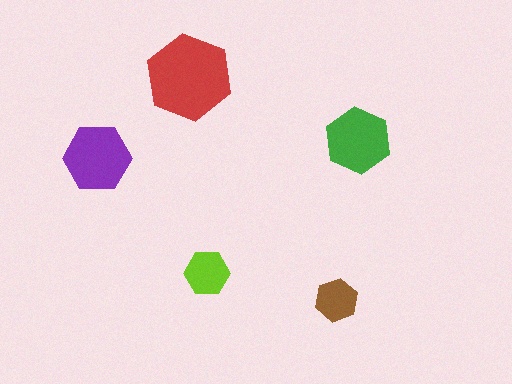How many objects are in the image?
There are 5 objects in the image.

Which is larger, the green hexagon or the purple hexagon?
The purple one.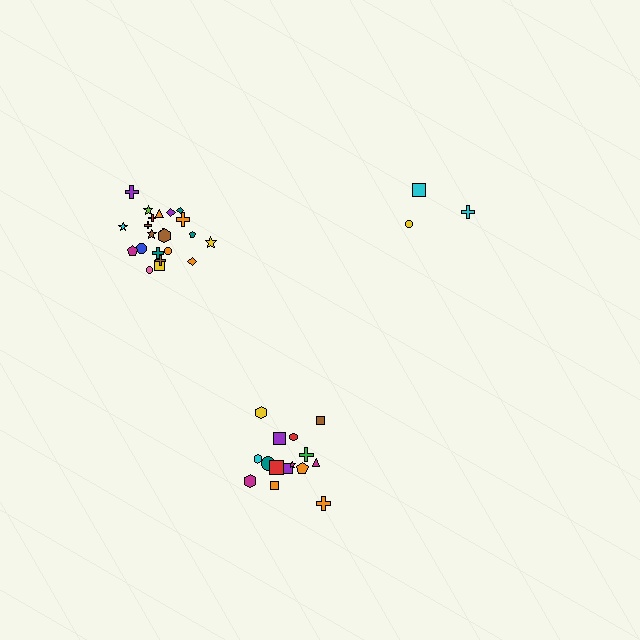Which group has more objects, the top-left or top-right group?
The top-left group.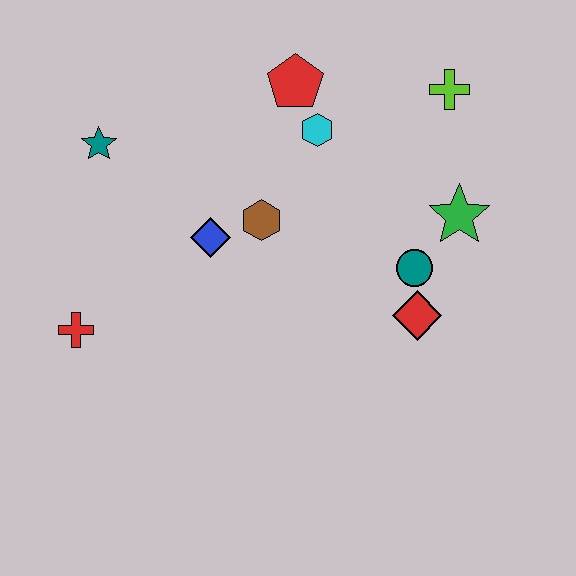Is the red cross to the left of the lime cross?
Yes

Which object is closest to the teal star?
The blue diamond is closest to the teal star.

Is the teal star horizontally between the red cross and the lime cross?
Yes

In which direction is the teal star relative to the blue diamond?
The teal star is to the left of the blue diamond.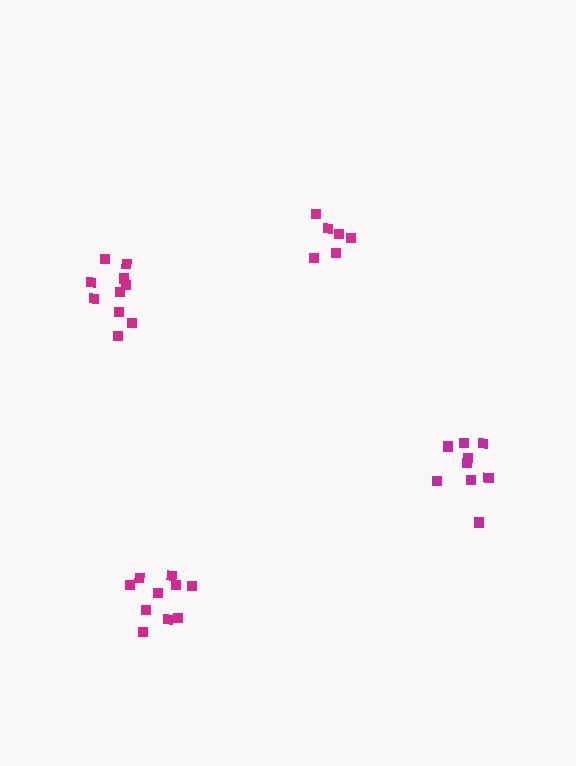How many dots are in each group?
Group 1: 10 dots, Group 2: 9 dots, Group 3: 6 dots, Group 4: 10 dots (35 total).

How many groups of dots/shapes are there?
There are 4 groups.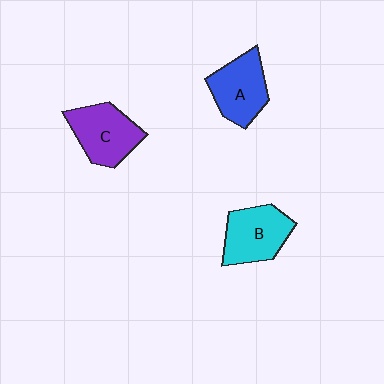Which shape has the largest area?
Shape C (purple).